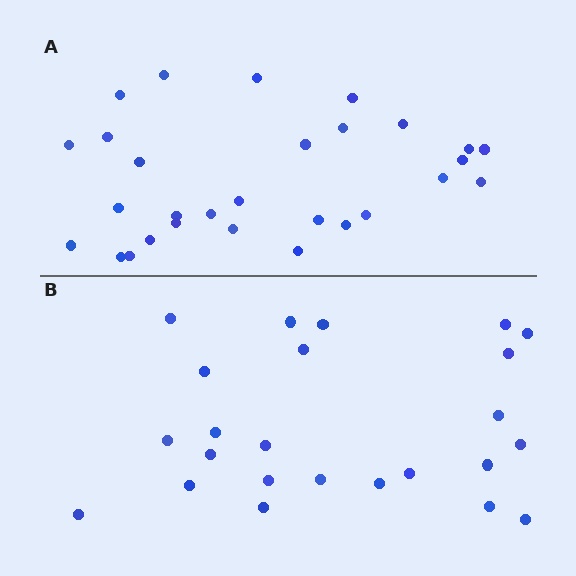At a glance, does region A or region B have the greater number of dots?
Region A (the top region) has more dots.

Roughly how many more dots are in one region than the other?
Region A has about 5 more dots than region B.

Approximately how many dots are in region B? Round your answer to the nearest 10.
About 20 dots. (The exact count is 24, which rounds to 20.)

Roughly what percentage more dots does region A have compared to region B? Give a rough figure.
About 20% more.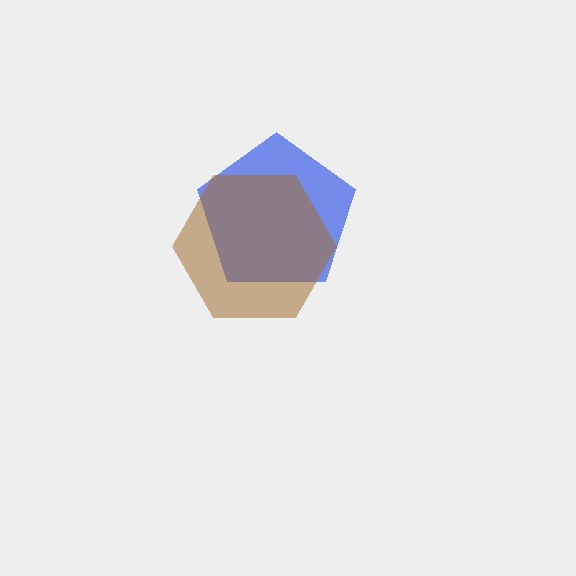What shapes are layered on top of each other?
The layered shapes are: a blue pentagon, a brown hexagon.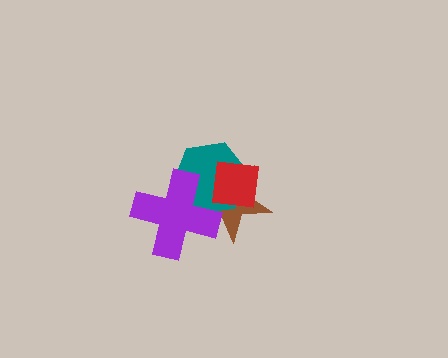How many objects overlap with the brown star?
3 objects overlap with the brown star.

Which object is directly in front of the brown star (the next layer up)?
The teal hexagon is directly in front of the brown star.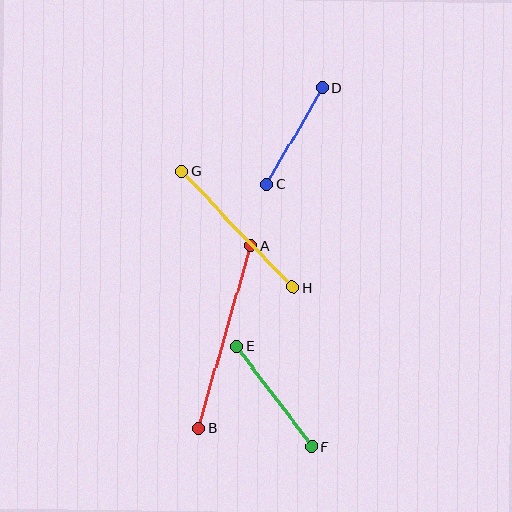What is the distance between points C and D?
The distance is approximately 112 pixels.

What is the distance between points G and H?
The distance is approximately 160 pixels.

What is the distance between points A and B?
The distance is approximately 190 pixels.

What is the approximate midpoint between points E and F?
The midpoint is at approximately (274, 396) pixels.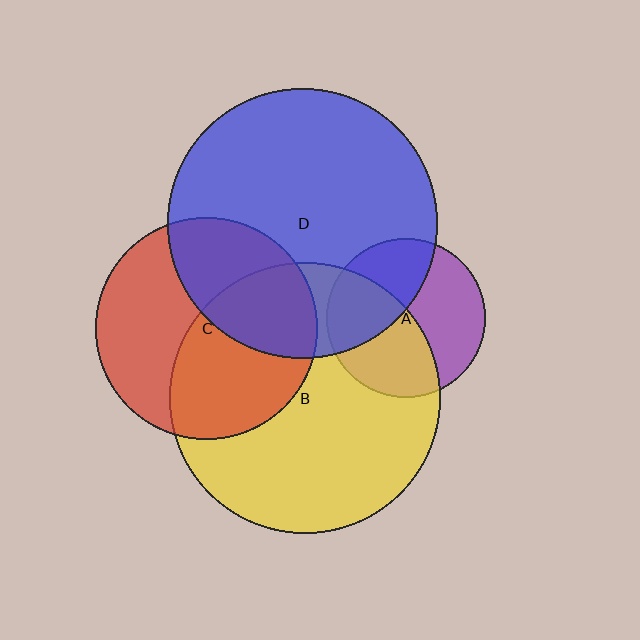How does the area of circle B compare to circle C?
Approximately 1.5 times.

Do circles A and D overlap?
Yes.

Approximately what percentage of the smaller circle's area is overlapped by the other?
Approximately 40%.